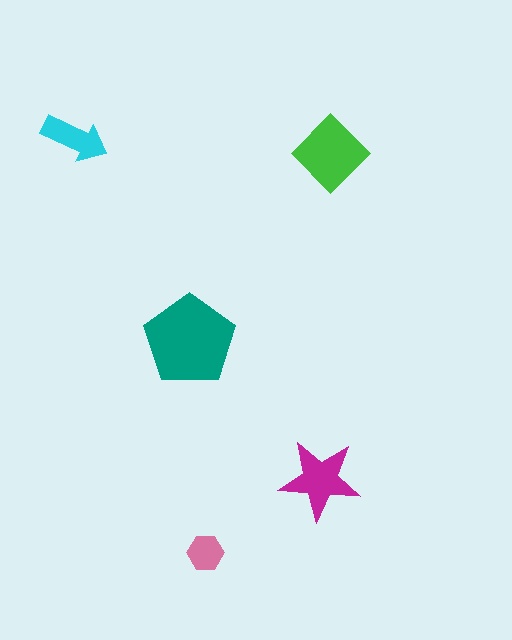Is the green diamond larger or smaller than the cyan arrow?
Larger.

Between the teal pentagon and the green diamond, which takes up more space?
The teal pentagon.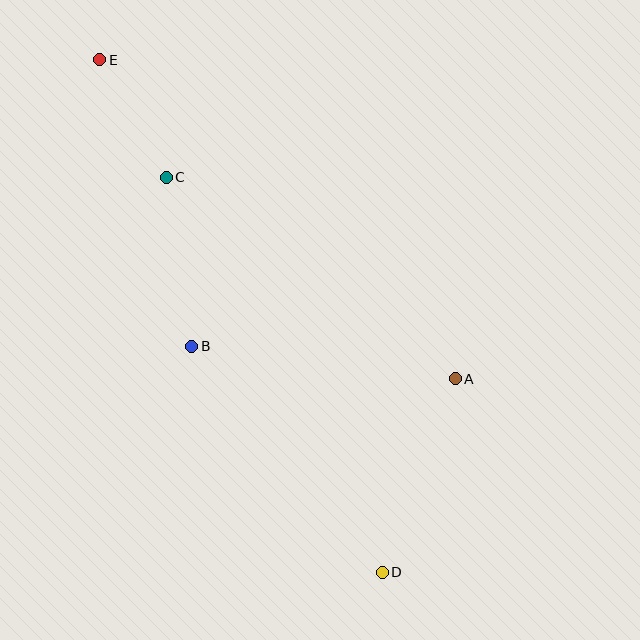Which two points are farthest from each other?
Points D and E are farthest from each other.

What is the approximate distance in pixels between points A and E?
The distance between A and E is approximately 478 pixels.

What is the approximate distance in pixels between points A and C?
The distance between A and C is approximately 352 pixels.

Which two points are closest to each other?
Points C and E are closest to each other.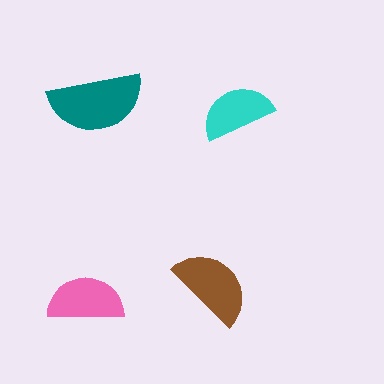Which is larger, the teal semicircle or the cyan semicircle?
The teal one.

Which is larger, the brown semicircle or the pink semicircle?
The brown one.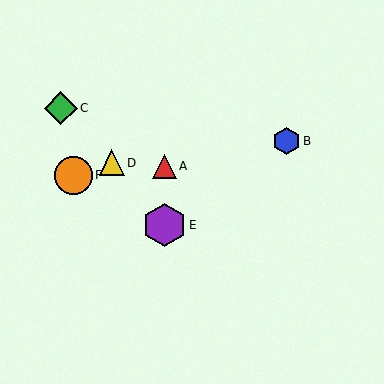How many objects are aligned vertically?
2 objects (A, E) are aligned vertically.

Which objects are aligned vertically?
Objects A, E are aligned vertically.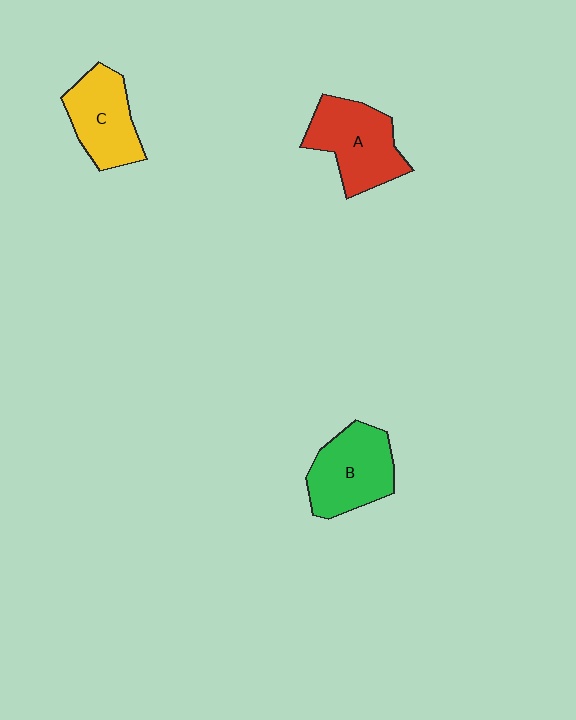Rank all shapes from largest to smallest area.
From largest to smallest: A (red), B (green), C (yellow).